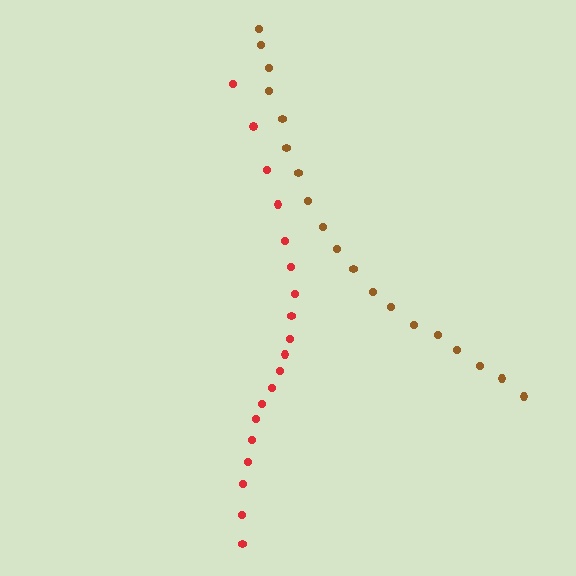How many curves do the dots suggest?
There are 2 distinct paths.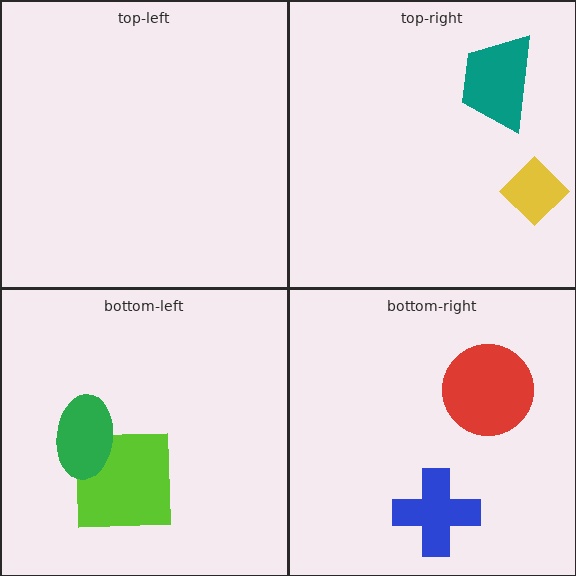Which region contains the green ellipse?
The bottom-left region.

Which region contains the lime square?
The bottom-left region.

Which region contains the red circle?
The bottom-right region.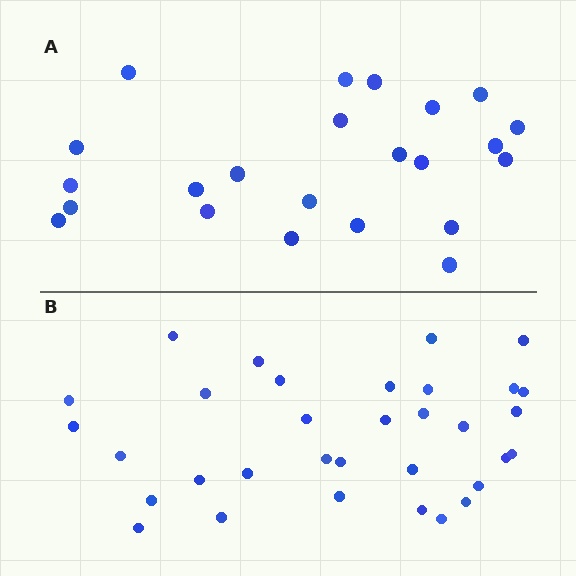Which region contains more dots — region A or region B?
Region B (the bottom region) has more dots.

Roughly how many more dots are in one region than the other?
Region B has roughly 10 or so more dots than region A.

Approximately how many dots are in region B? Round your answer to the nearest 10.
About 30 dots. (The exact count is 33, which rounds to 30.)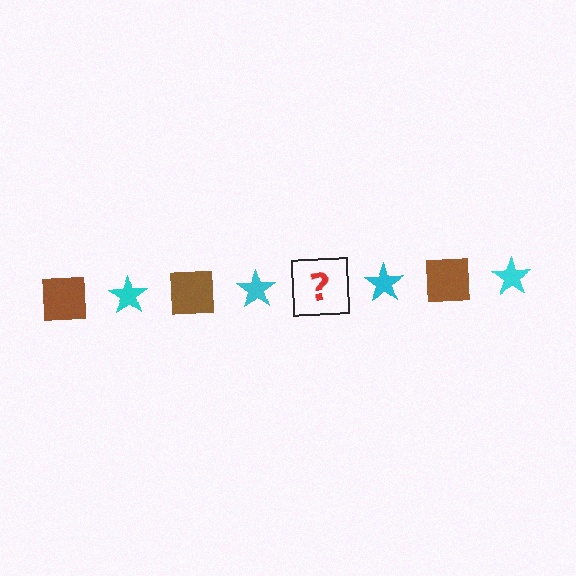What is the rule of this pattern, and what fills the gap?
The rule is that the pattern alternates between brown square and cyan star. The gap should be filled with a brown square.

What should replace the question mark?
The question mark should be replaced with a brown square.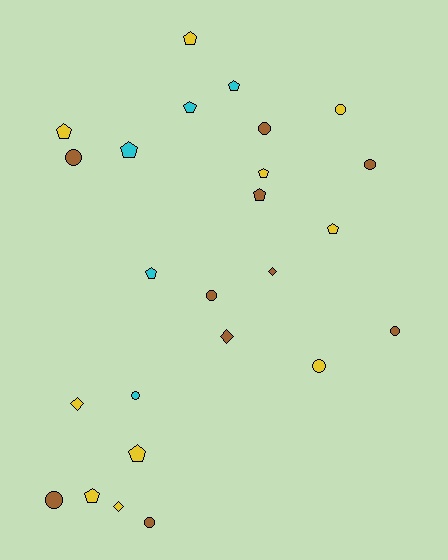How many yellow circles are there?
There are 2 yellow circles.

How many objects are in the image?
There are 25 objects.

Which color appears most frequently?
Yellow, with 10 objects.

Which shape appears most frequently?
Pentagon, with 11 objects.